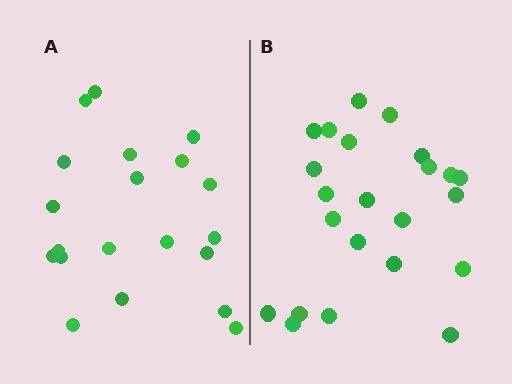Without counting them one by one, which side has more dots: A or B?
Region B (the right region) has more dots.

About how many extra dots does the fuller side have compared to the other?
Region B has just a few more — roughly 2 or 3 more dots than region A.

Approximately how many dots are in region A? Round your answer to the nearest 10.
About 20 dots.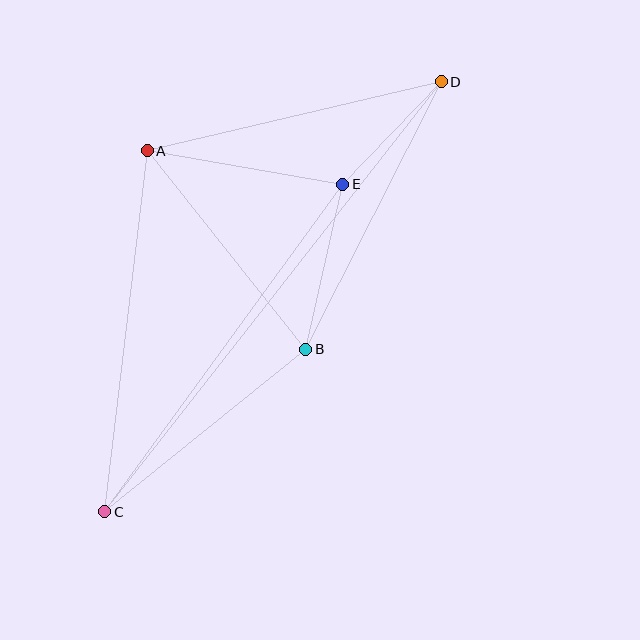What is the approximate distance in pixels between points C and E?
The distance between C and E is approximately 405 pixels.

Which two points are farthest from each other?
Points C and D are farthest from each other.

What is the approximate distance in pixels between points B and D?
The distance between B and D is approximately 299 pixels.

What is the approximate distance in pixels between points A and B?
The distance between A and B is approximately 254 pixels.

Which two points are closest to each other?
Points D and E are closest to each other.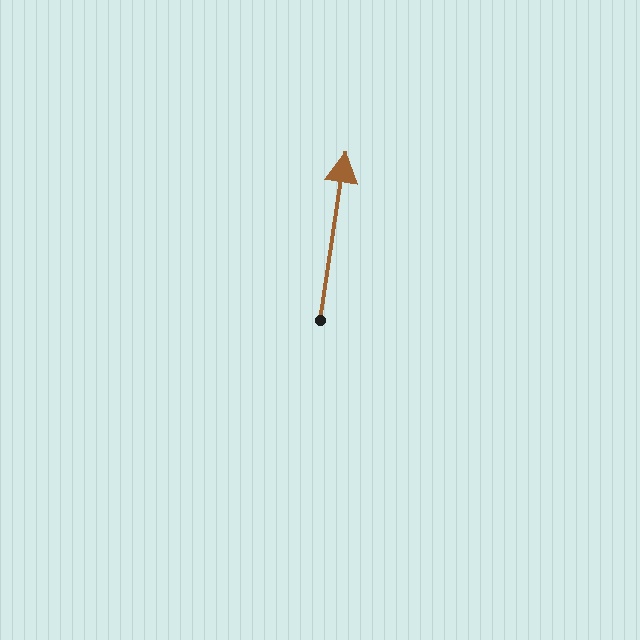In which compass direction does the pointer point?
North.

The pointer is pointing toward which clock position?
Roughly 12 o'clock.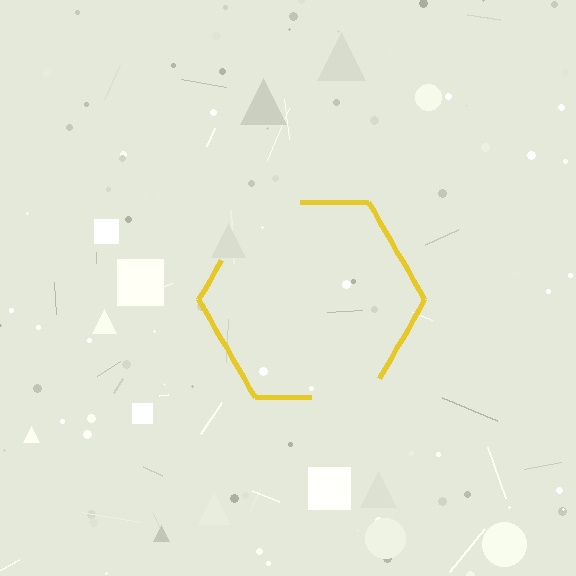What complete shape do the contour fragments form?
The contour fragments form a hexagon.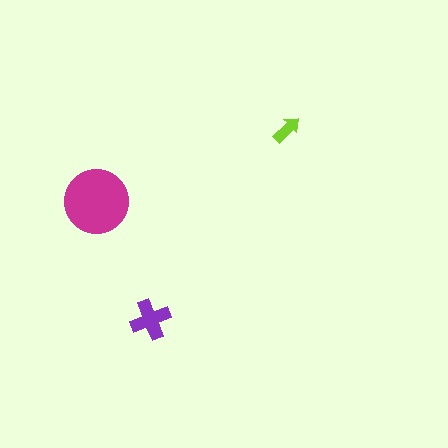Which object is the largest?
The magenta circle.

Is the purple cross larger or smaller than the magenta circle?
Smaller.